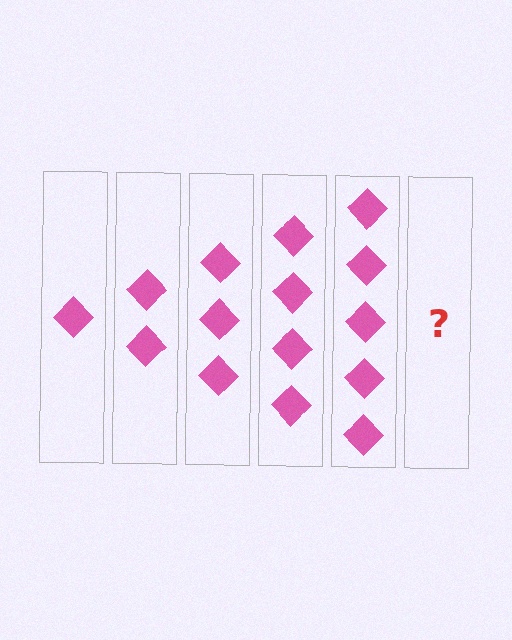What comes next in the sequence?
The next element should be 6 diamonds.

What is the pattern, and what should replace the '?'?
The pattern is that each step adds one more diamond. The '?' should be 6 diamonds.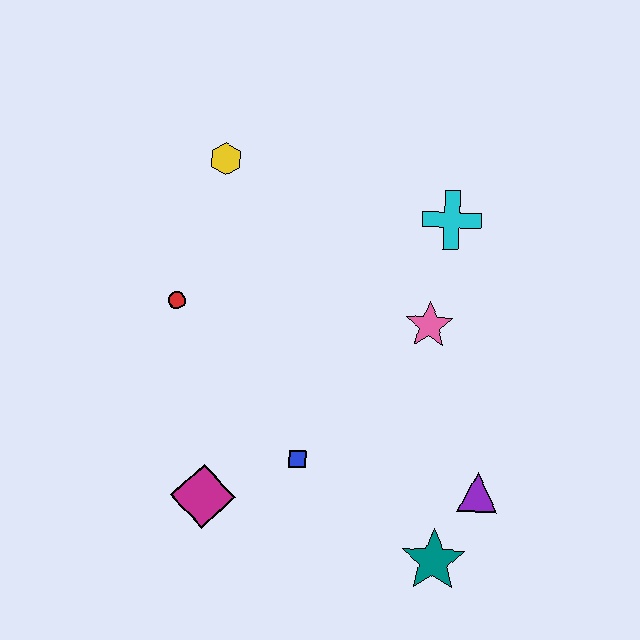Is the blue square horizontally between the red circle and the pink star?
Yes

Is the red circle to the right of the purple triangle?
No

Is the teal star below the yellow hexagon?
Yes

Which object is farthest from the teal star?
The yellow hexagon is farthest from the teal star.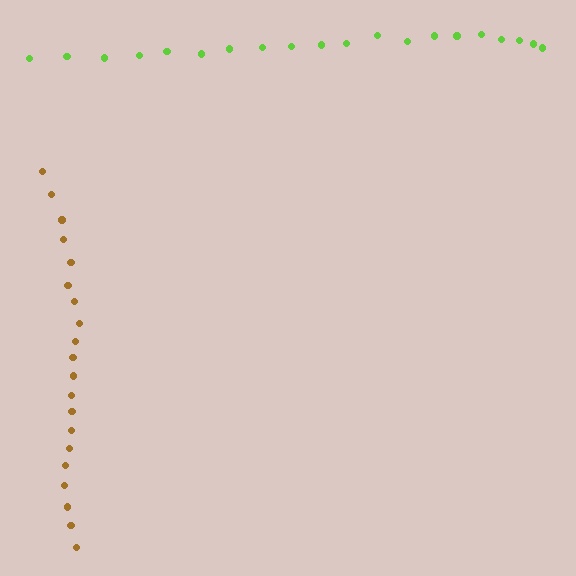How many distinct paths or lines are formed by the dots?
There are 2 distinct paths.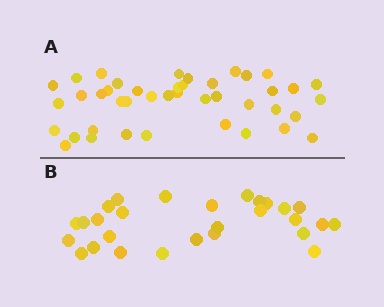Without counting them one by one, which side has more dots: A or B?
Region A (the top region) has more dots.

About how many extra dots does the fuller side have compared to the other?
Region A has approximately 15 more dots than region B.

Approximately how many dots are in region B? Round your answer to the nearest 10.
About 30 dots. (The exact count is 28, which rounds to 30.)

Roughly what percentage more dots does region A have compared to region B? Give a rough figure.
About 50% more.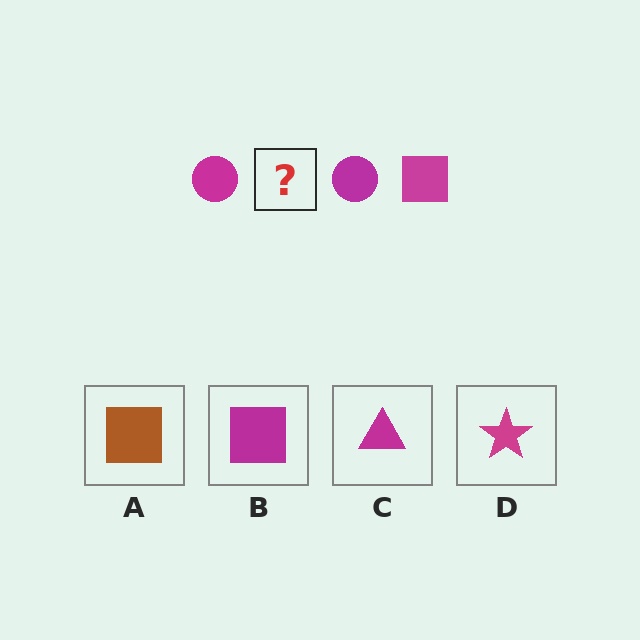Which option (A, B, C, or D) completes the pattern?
B.